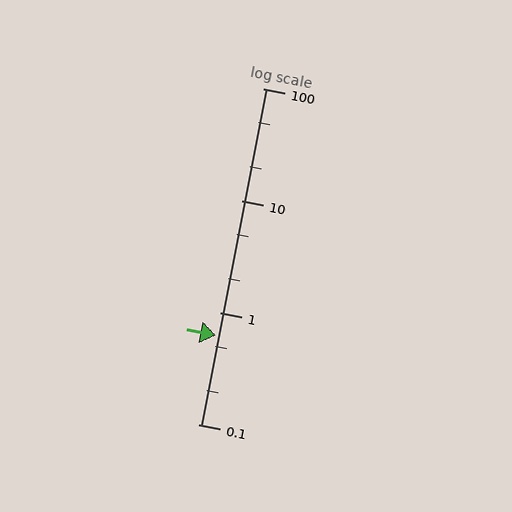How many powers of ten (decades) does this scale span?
The scale spans 3 decades, from 0.1 to 100.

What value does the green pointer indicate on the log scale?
The pointer indicates approximately 0.62.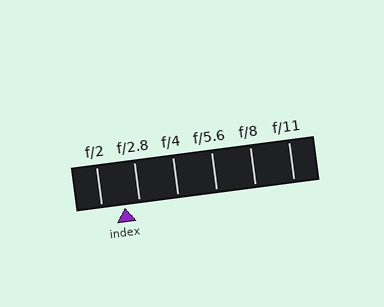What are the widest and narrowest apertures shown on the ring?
The widest aperture shown is f/2 and the narrowest is f/11.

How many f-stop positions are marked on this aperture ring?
There are 6 f-stop positions marked.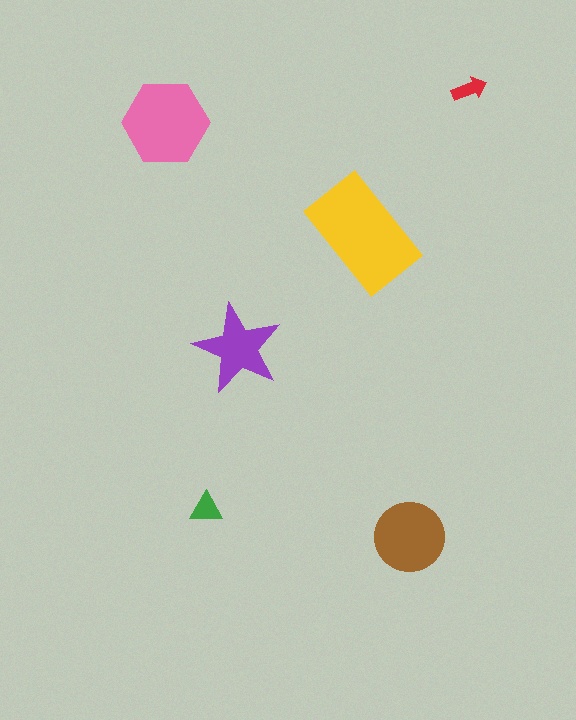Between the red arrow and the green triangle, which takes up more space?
The green triangle.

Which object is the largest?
The yellow rectangle.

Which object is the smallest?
The red arrow.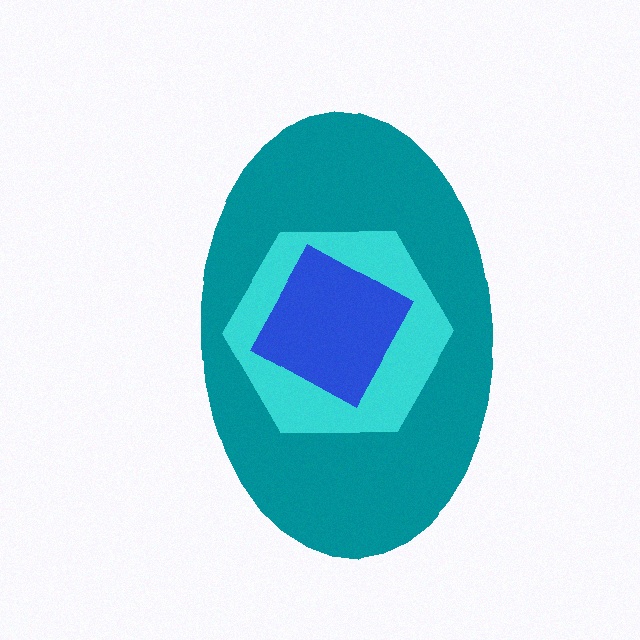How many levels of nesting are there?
3.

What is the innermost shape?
The blue square.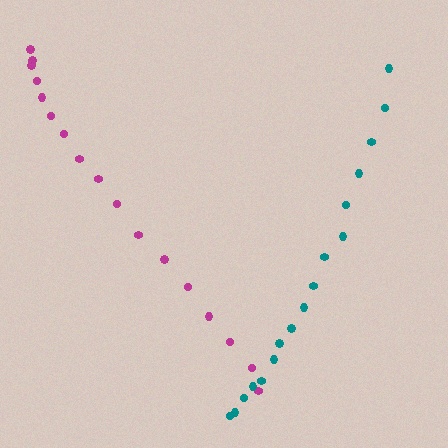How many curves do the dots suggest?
There are 2 distinct paths.